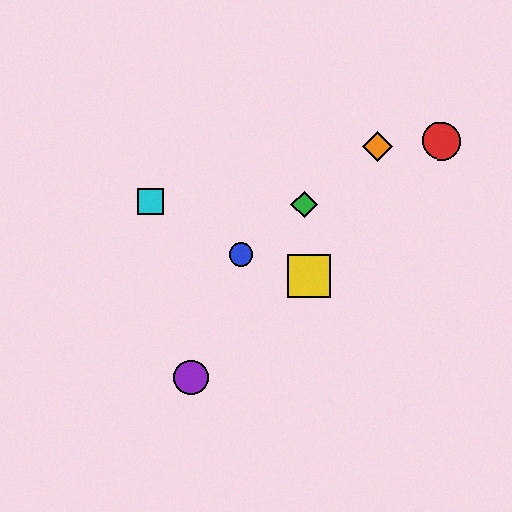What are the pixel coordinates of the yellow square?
The yellow square is at (309, 277).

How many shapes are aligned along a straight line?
3 shapes (the blue circle, the green diamond, the orange diamond) are aligned along a straight line.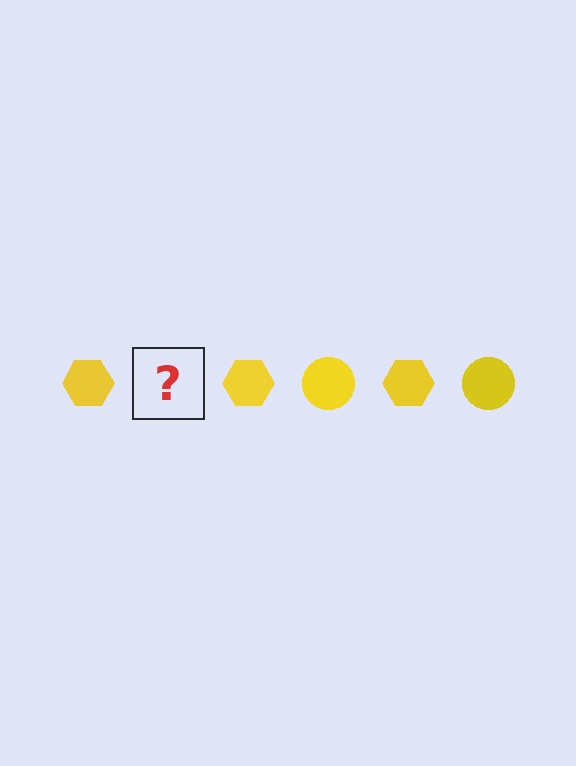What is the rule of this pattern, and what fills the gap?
The rule is that the pattern cycles through hexagon, circle shapes in yellow. The gap should be filled with a yellow circle.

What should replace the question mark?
The question mark should be replaced with a yellow circle.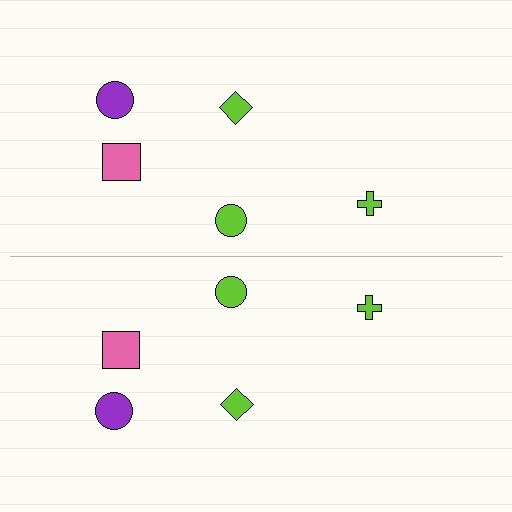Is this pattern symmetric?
Yes, this pattern has bilateral (reflection) symmetry.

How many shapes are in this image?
There are 10 shapes in this image.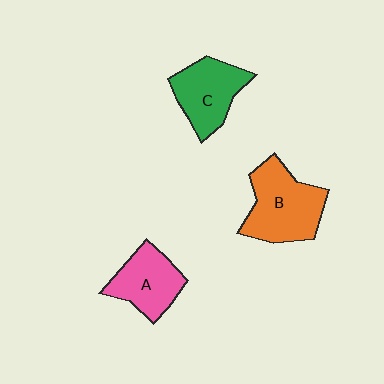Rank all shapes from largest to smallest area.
From largest to smallest: B (orange), C (green), A (pink).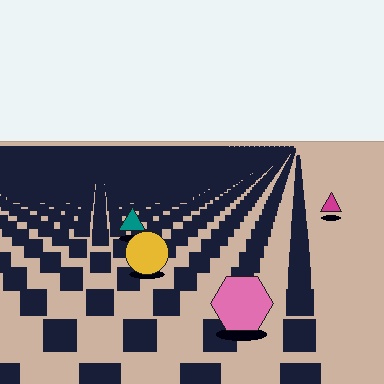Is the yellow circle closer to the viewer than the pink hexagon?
No. The pink hexagon is closer — you can tell from the texture gradient: the ground texture is coarser near it.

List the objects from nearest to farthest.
From nearest to farthest: the pink hexagon, the yellow circle, the teal triangle, the magenta triangle.